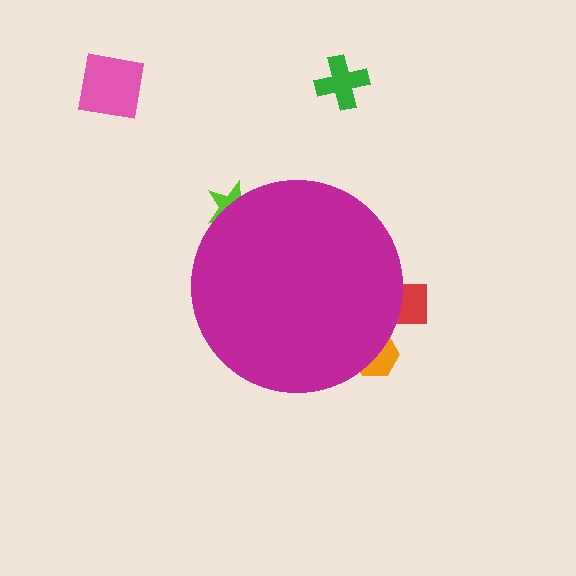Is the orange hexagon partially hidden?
Yes, the orange hexagon is partially hidden behind the magenta circle.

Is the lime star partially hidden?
Yes, the lime star is partially hidden behind the magenta circle.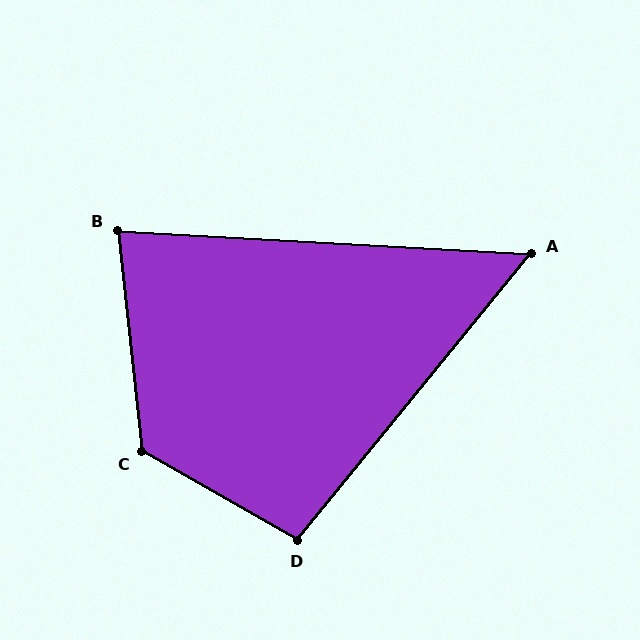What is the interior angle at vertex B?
Approximately 80 degrees (acute).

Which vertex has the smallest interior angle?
A, at approximately 54 degrees.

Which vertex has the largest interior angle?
C, at approximately 126 degrees.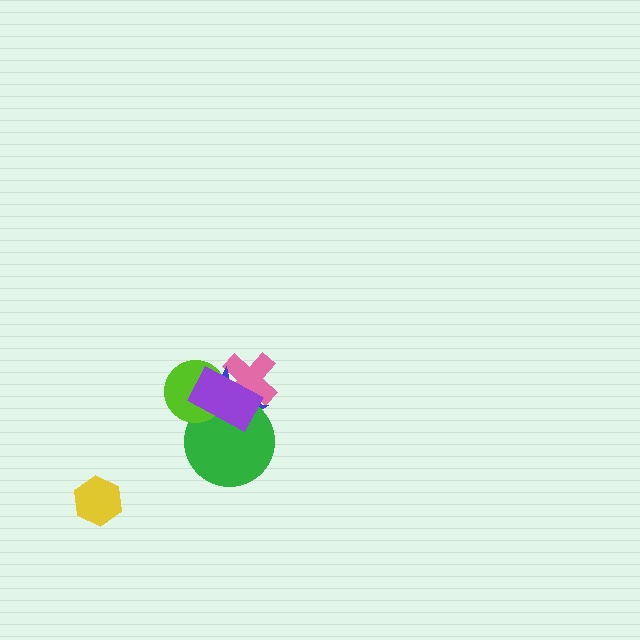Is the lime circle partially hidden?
Yes, it is partially covered by another shape.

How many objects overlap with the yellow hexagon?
0 objects overlap with the yellow hexagon.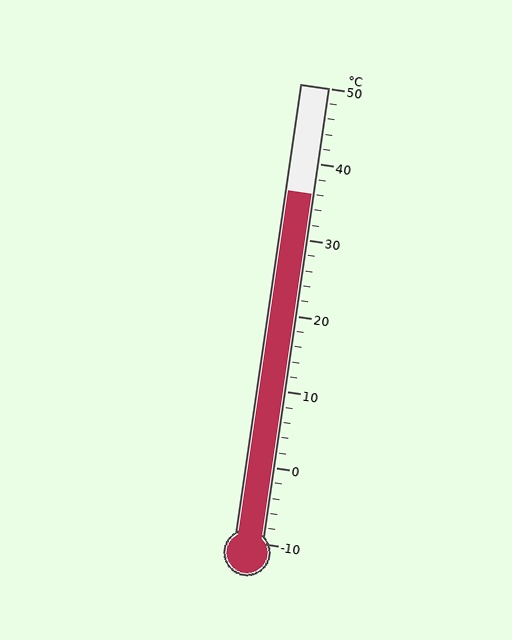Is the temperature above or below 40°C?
The temperature is below 40°C.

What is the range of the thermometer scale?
The thermometer scale ranges from -10°C to 50°C.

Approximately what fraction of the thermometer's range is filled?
The thermometer is filled to approximately 75% of its range.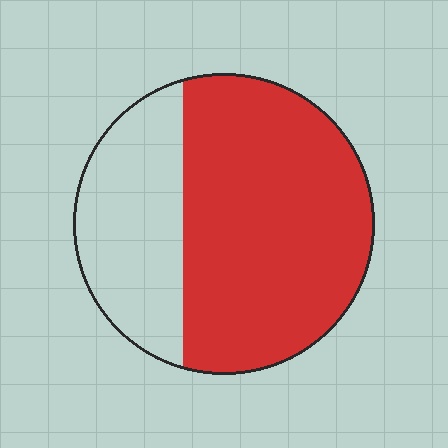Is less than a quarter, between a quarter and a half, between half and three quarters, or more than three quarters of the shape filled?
Between half and three quarters.